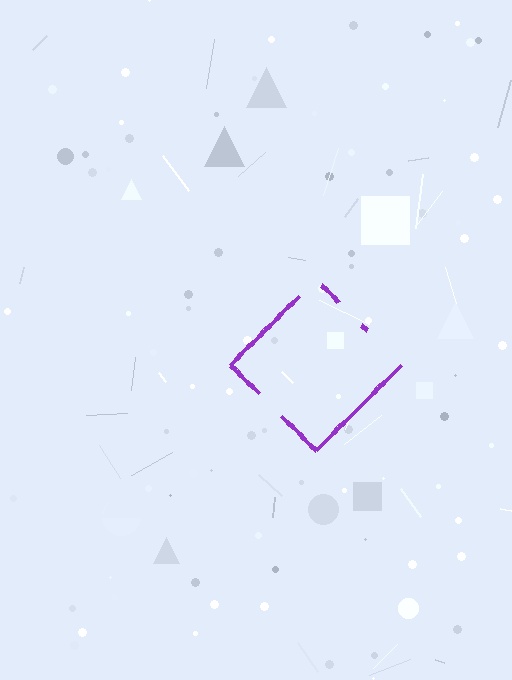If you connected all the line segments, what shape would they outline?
They would outline a diamond.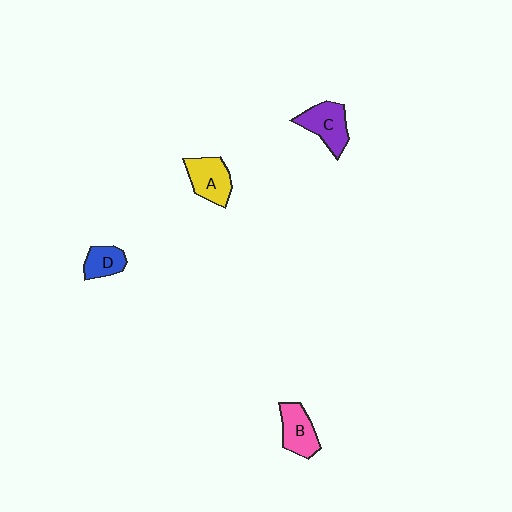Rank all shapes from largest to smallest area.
From largest to smallest: C (purple), A (yellow), B (pink), D (blue).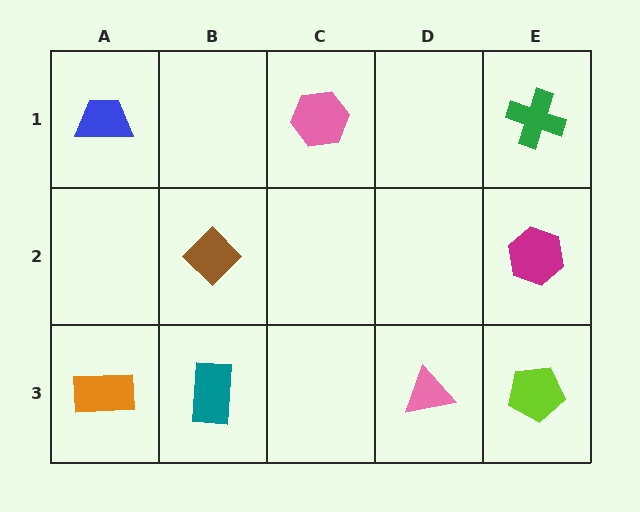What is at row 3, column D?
A pink triangle.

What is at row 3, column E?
A lime pentagon.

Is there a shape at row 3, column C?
No, that cell is empty.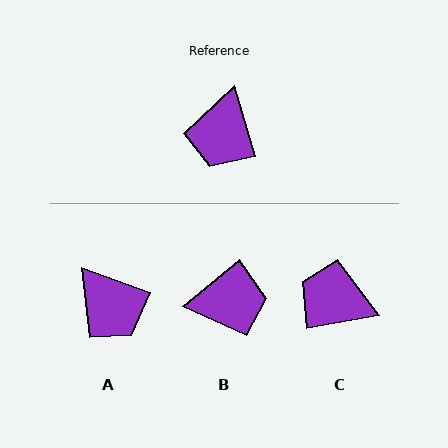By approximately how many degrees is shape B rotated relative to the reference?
Approximately 113 degrees counter-clockwise.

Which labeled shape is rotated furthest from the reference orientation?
B, about 113 degrees away.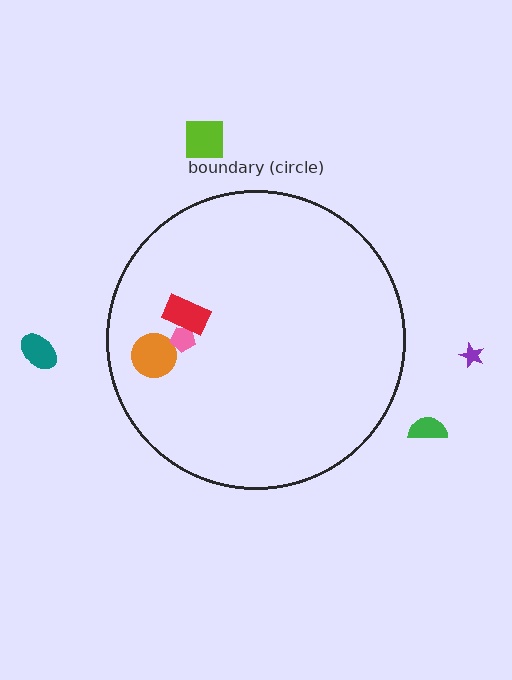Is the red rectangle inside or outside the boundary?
Inside.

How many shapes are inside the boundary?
3 inside, 4 outside.